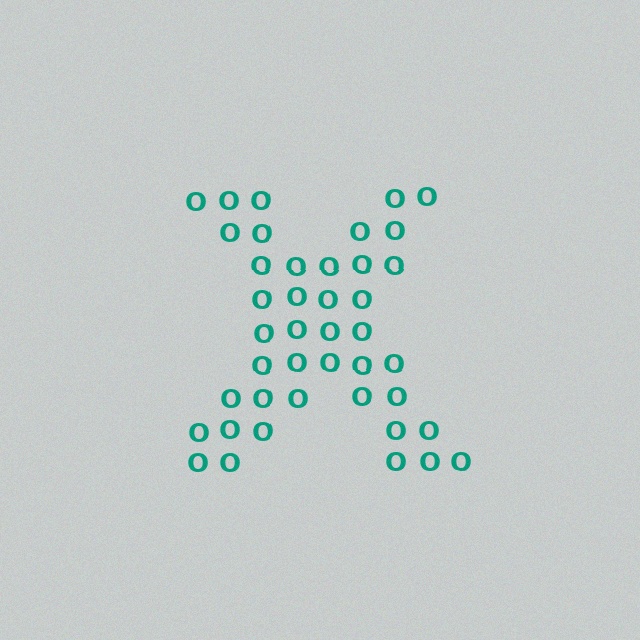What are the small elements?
The small elements are letter O's.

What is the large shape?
The large shape is the letter X.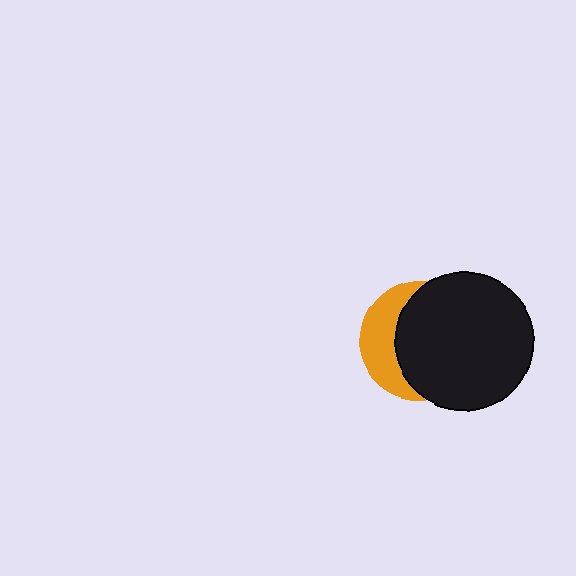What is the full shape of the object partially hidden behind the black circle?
The partially hidden object is an orange circle.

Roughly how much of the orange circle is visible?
A small part of it is visible (roughly 34%).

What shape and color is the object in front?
The object in front is a black circle.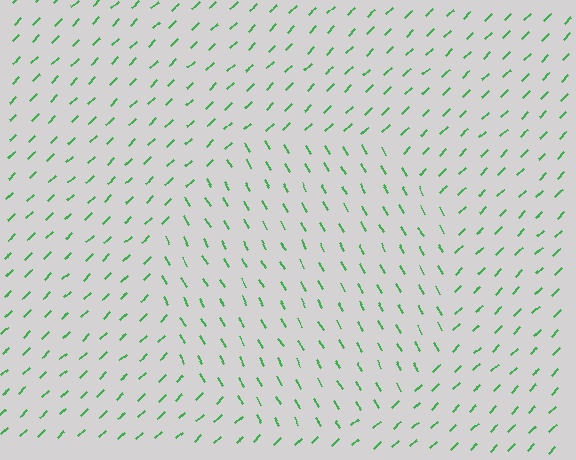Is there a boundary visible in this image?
Yes, there is a texture boundary formed by a change in line orientation.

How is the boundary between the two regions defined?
The boundary is defined purely by a change in line orientation (approximately 77 degrees difference). All lines are the same color and thickness.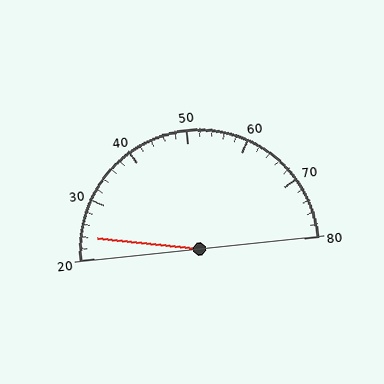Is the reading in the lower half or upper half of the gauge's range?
The reading is in the lower half of the range (20 to 80).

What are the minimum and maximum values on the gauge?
The gauge ranges from 20 to 80.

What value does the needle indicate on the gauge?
The needle indicates approximately 24.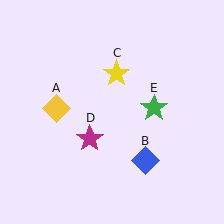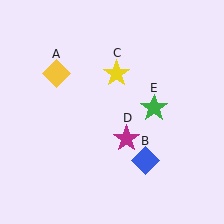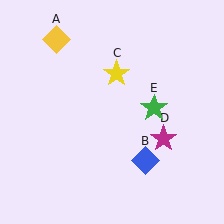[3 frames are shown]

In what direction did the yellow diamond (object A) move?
The yellow diamond (object A) moved up.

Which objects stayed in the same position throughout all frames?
Blue diamond (object B) and yellow star (object C) and green star (object E) remained stationary.